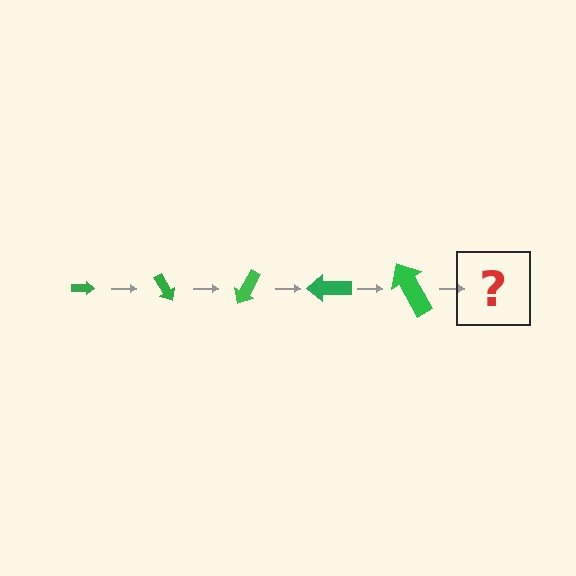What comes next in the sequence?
The next element should be an arrow, larger than the previous one and rotated 300 degrees from the start.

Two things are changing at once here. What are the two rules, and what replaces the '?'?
The two rules are that the arrow grows larger each step and it rotates 60 degrees each step. The '?' should be an arrow, larger than the previous one and rotated 300 degrees from the start.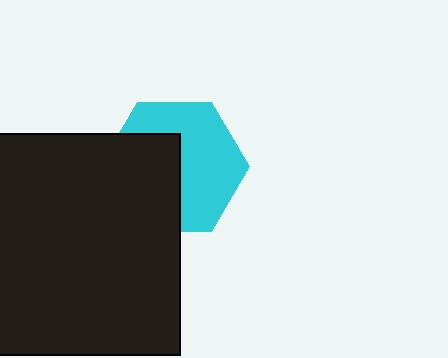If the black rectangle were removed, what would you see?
You would see the complete cyan hexagon.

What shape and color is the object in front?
The object in front is a black rectangle.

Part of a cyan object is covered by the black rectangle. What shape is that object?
It is a hexagon.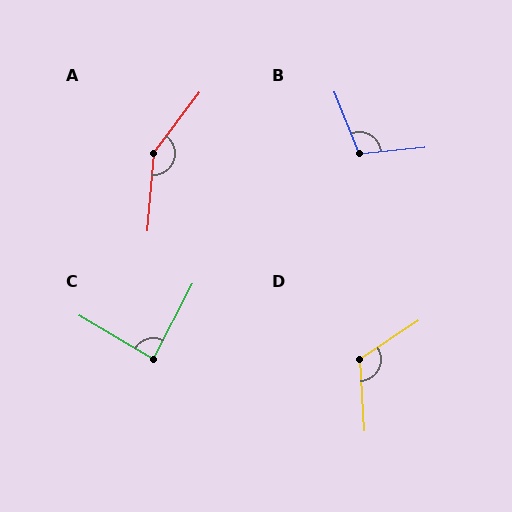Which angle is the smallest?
C, at approximately 87 degrees.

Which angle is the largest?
A, at approximately 148 degrees.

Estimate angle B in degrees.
Approximately 106 degrees.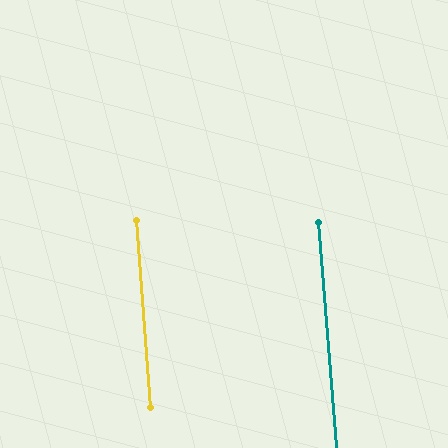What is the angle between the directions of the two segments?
Approximately 0 degrees.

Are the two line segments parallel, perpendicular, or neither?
Parallel — their directions differ by only 0.3°.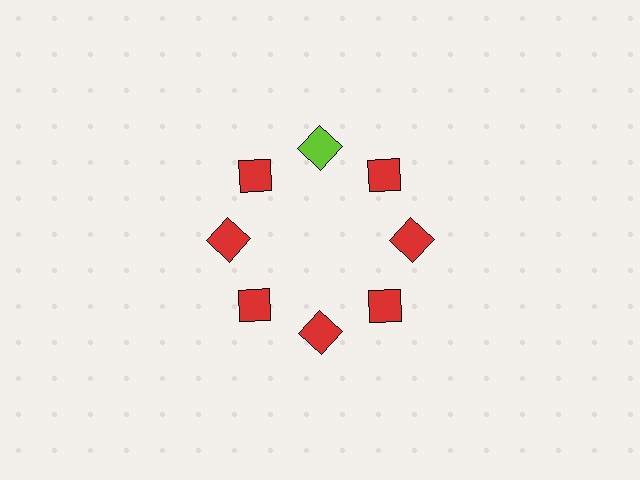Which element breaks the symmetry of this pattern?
The lime square at roughly the 12 o'clock position breaks the symmetry. All other shapes are red squares.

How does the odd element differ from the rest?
It has a different color: lime instead of red.